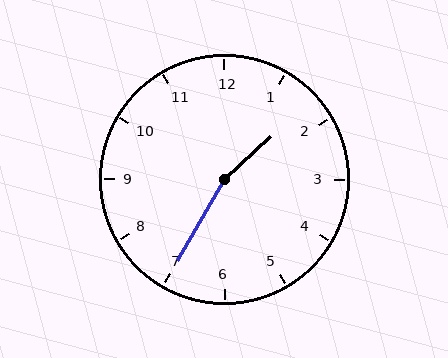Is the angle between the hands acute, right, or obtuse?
It is obtuse.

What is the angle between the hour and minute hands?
Approximately 162 degrees.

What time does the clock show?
1:35.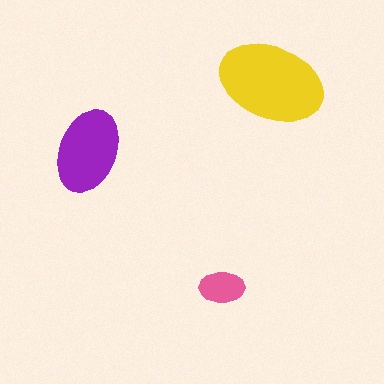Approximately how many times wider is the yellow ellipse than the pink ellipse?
About 2.5 times wider.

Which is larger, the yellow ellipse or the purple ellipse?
The yellow one.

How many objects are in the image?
There are 3 objects in the image.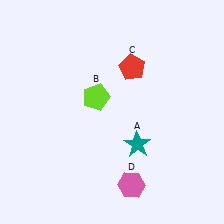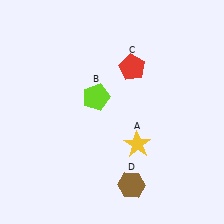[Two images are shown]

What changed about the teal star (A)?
In Image 1, A is teal. In Image 2, it changed to yellow.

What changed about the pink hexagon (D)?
In Image 1, D is pink. In Image 2, it changed to brown.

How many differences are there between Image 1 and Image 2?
There are 2 differences between the two images.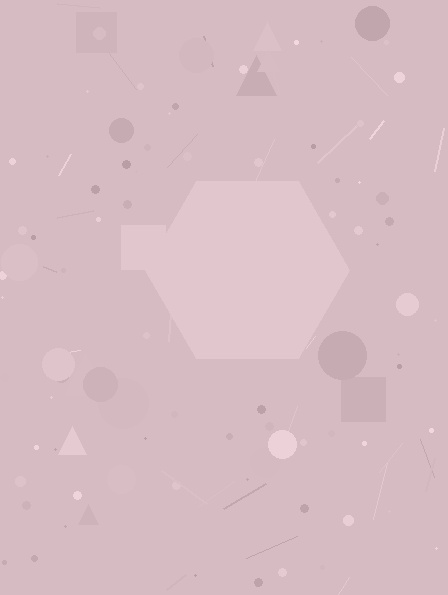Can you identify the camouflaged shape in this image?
The camouflaged shape is a hexagon.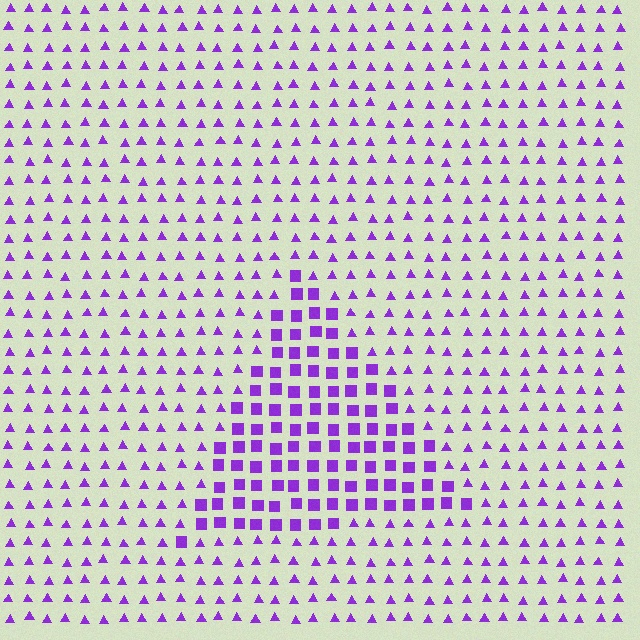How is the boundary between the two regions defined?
The boundary is defined by a change in element shape: squares inside vs. triangles outside. All elements share the same color and spacing.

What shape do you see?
I see a triangle.